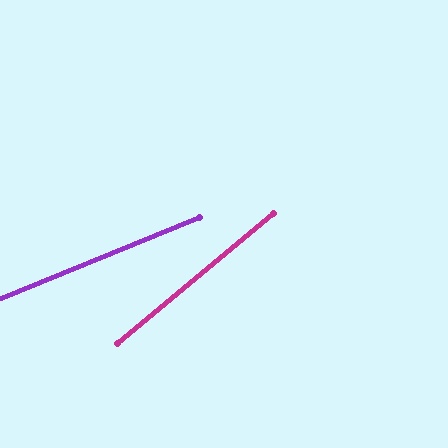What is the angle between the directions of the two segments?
Approximately 18 degrees.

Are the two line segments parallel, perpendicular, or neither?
Neither parallel nor perpendicular — they differ by about 18°.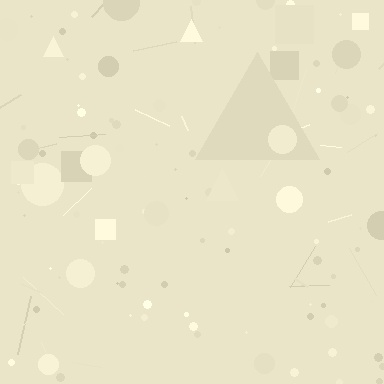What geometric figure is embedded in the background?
A triangle is embedded in the background.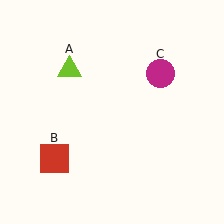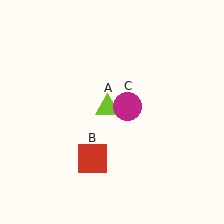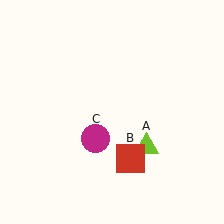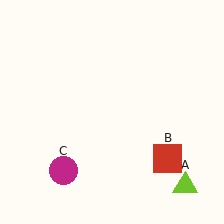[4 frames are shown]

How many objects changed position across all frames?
3 objects changed position: lime triangle (object A), red square (object B), magenta circle (object C).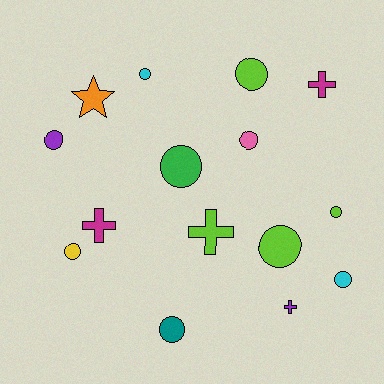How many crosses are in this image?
There are 4 crosses.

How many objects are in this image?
There are 15 objects.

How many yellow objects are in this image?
There is 1 yellow object.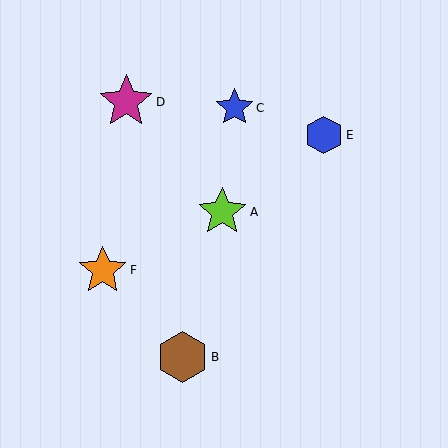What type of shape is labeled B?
Shape B is a brown hexagon.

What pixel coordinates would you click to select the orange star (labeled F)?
Click at (103, 270) to select the orange star F.